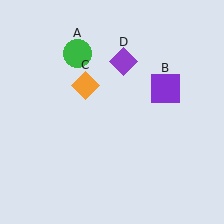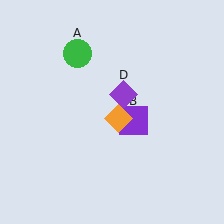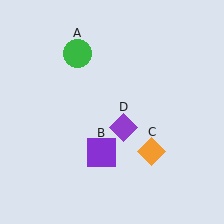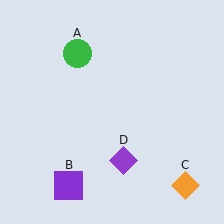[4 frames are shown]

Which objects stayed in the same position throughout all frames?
Green circle (object A) remained stationary.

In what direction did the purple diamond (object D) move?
The purple diamond (object D) moved down.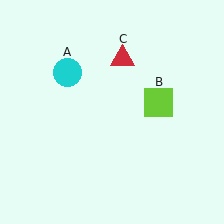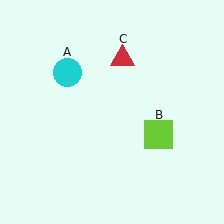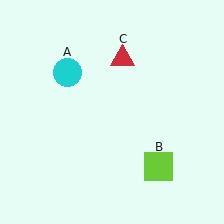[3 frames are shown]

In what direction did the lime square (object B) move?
The lime square (object B) moved down.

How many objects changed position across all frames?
1 object changed position: lime square (object B).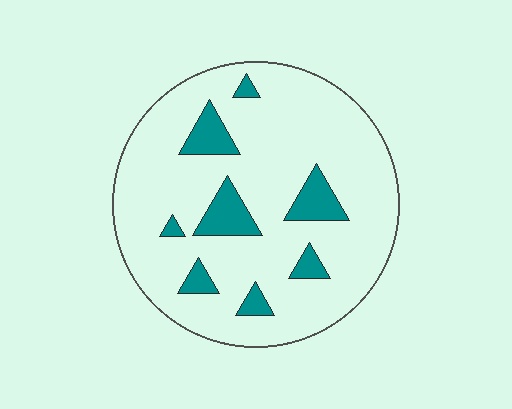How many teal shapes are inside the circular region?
8.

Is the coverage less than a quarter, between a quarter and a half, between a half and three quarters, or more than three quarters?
Less than a quarter.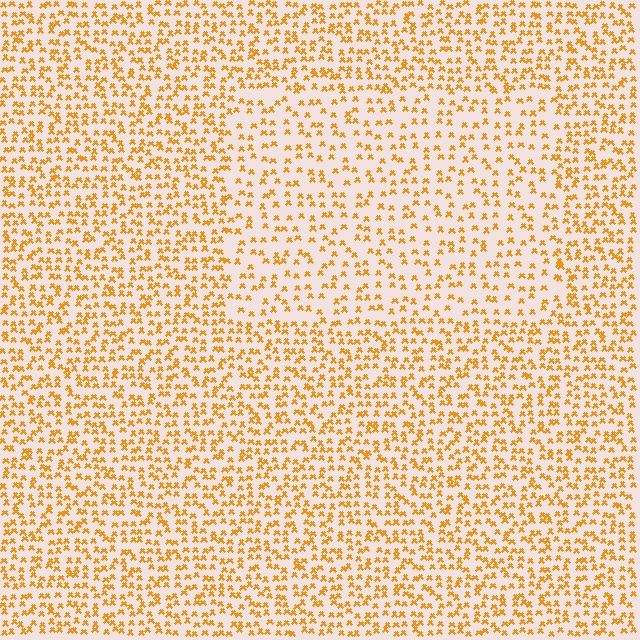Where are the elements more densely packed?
The elements are more densely packed outside the rectangle boundary.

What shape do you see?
I see a rectangle.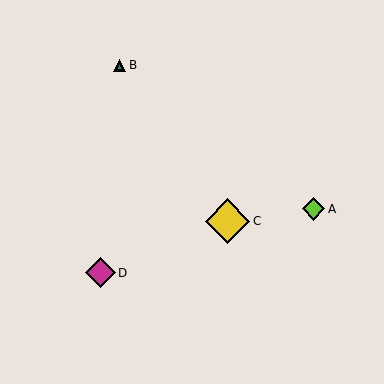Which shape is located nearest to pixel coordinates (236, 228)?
The yellow diamond (labeled C) at (227, 221) is nearest to that location.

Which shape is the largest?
The yellow diamond (labeled C) is the largest.